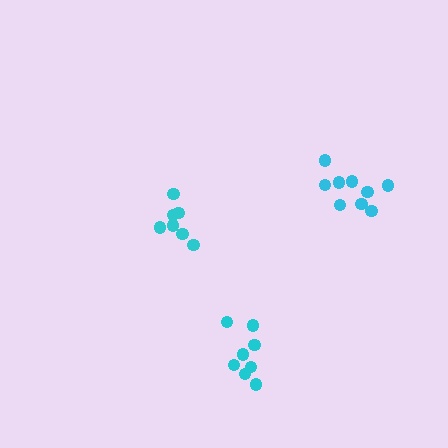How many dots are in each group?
Group 1: 8 dots, Group 2: 7 dots, Group 3: 9 dots (24 total).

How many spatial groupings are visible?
There are 3 spatial groupings.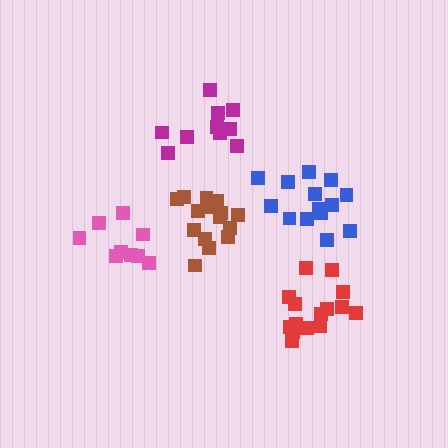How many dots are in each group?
Group 1: 15 dots, Group 2: 10 dots, Group 3: 15 dots, Group 4: 9 dots, Group 5: 15 dots (64 total).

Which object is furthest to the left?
The pink cluster is leftmost.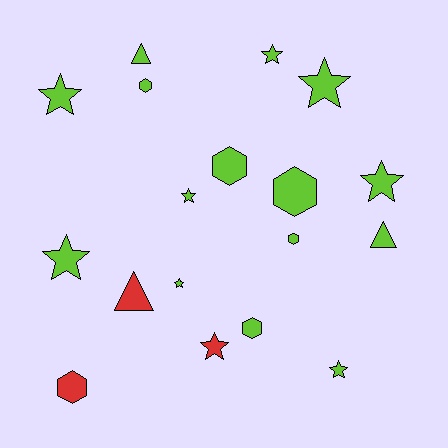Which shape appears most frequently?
Star, with 9 objects.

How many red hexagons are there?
There is 1 red hexagon.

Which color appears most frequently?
Lime, with 15 objects.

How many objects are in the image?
There are 18 objects.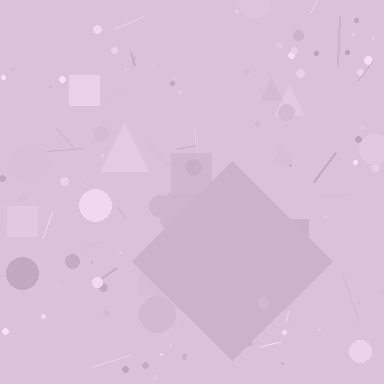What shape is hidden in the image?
A diamond is hidden in the image.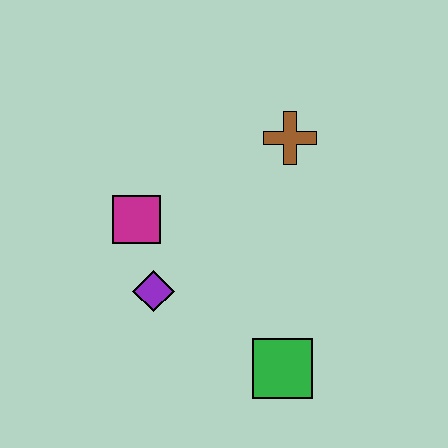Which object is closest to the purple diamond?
The magenta square is closest to the purple diamond.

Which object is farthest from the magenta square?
The green square is farthest from the magenta square.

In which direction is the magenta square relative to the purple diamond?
The magenta square is above the purple diamond.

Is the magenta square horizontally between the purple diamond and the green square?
No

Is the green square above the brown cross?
No